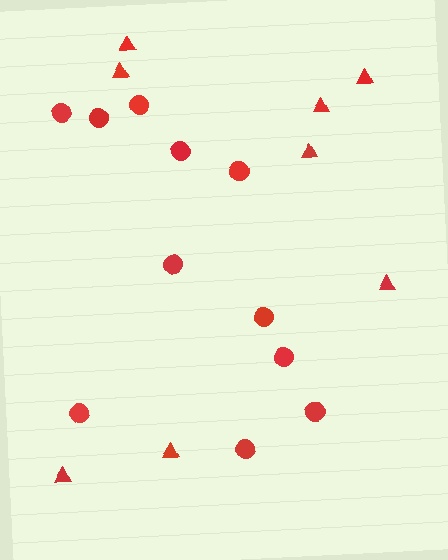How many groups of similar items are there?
There are 2 groups: one group of circles (11) and one group of triangles (8).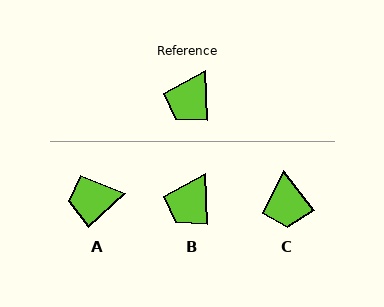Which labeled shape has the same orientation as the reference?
B.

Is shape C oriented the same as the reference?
No, it is off by about 36 degrees.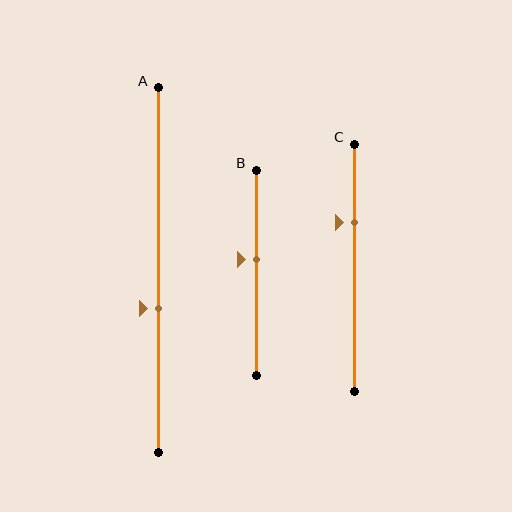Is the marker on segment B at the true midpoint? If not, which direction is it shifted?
No, the marker on segment B is shifted upward by about 7% of the segment length.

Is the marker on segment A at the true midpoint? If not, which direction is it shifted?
No, the marker on segment A is shifted downward by about 11% of the segment length.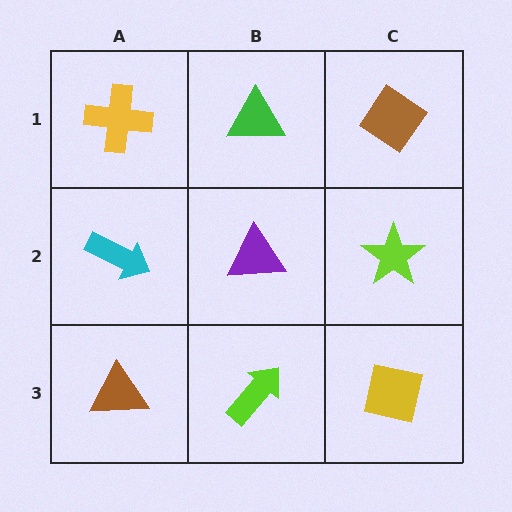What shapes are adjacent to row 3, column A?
A cyan arrow (row 2, column A), a lime arrow (row 3, column B).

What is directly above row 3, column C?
A lime star.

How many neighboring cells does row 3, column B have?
3.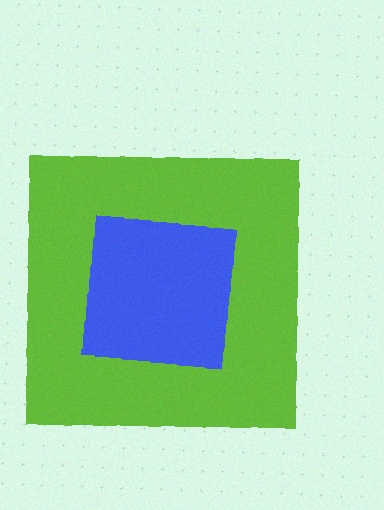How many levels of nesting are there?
2.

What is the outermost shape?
The lime square.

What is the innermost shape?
The blue square.